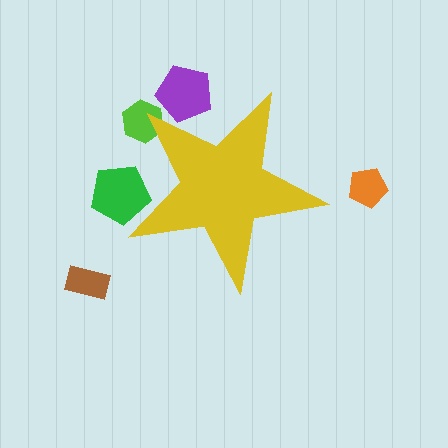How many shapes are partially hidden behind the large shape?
3 shapes are partially hidden.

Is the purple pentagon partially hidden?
Yes, the purple pentagon is partially hidden behind the yellow star.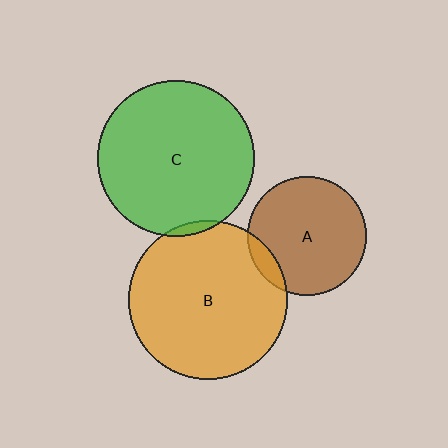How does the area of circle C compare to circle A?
Approximately 1.7 times.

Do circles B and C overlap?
Yes.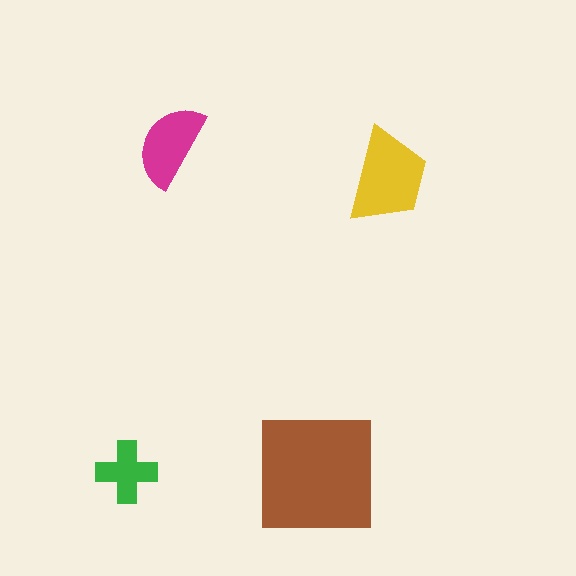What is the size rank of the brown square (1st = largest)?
1st.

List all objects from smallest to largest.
The green cross, the magenta semicircle, the yellow trapezoid, the brown square.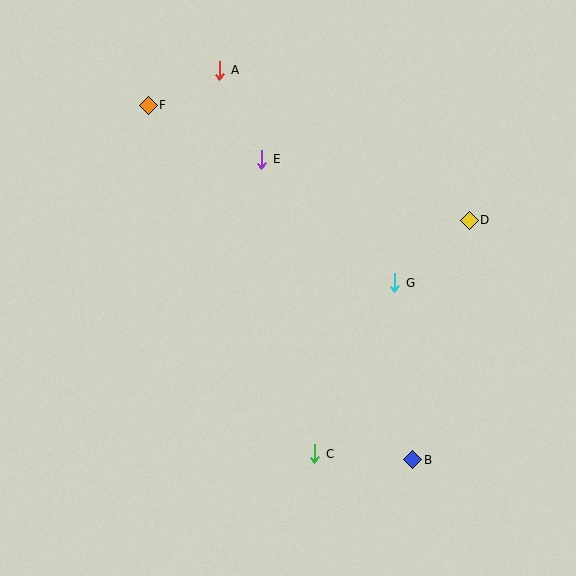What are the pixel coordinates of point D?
Point D is at (469, 220).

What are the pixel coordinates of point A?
Point A is at (220, 70).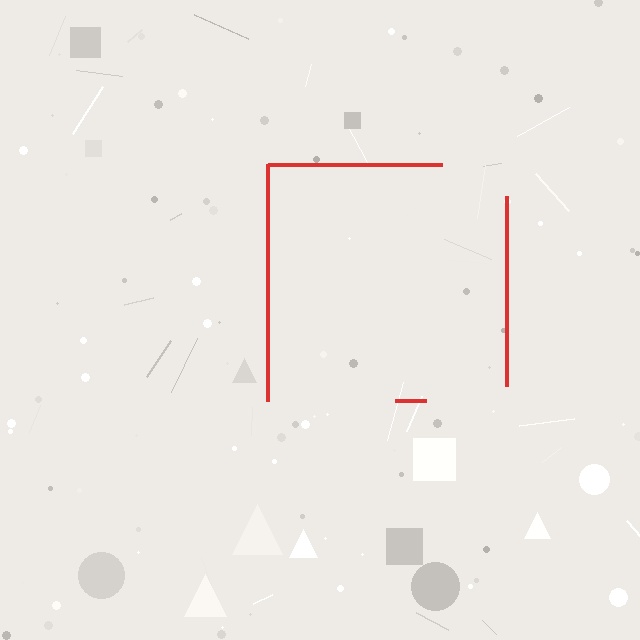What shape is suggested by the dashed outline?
The dashed outline suggests a square.